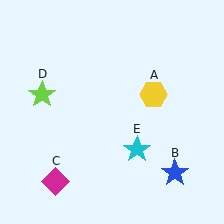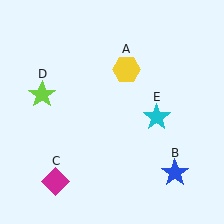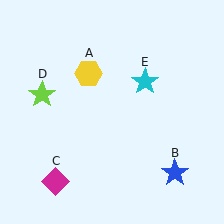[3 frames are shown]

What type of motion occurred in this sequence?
The yellow hexagon (object A), cyan star (object E) rotated counterclockwise around the center of the scene.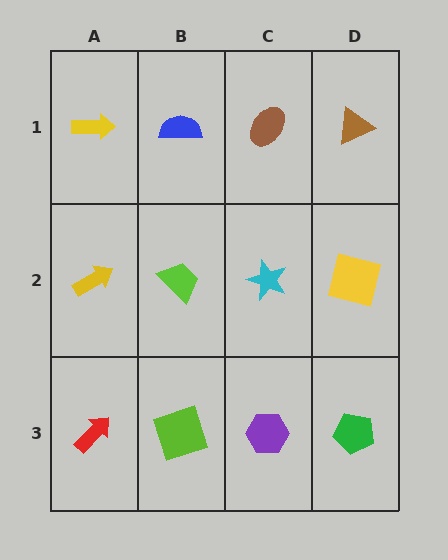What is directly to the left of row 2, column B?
A yellow arrow.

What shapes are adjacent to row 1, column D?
A yellow square (row 2, column D), a brown ellipse (row 1, column C).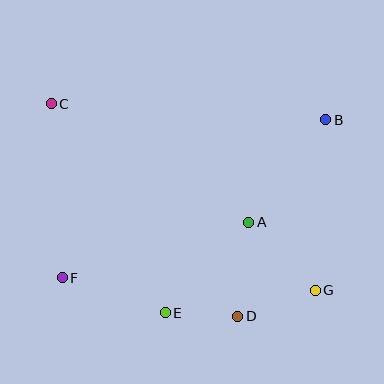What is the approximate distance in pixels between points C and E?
The distance between C and E is approximately 238 pixels.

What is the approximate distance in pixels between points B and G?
The distance between B and G is approximately 171 pixels.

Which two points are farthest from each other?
Points C and G are farthest from each other.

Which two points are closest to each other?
Points D and E are closest to each other.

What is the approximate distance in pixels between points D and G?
The distance between D and G is approximately 82 pixels.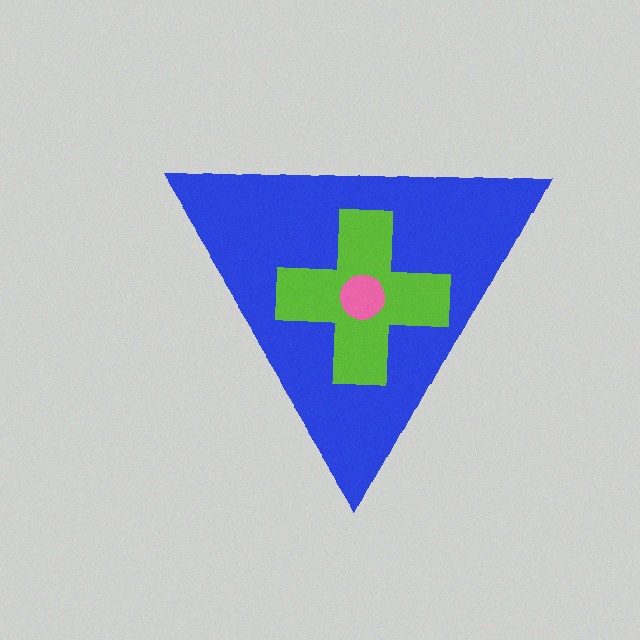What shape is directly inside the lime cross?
The pink circle.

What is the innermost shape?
The pink circle.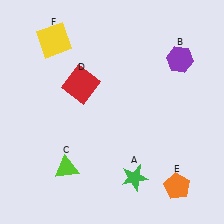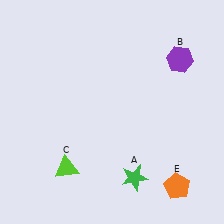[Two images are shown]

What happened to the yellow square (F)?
The yellow square (F) was removed in Image 2. It was in the top-left area of Image 1.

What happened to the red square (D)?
The red square (D) was removed in Image 2. It was in the top-left area of Image 1.